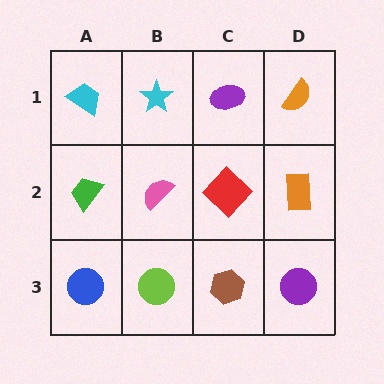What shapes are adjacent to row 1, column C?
A red diamond (row 2, column C), a cyan star (row 1, column B), an orange semicircle (row 1, column D).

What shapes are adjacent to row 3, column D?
An orange rectangle (row 2, column D), a brown hexagon (row 3, column C).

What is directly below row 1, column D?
An orange rectangle.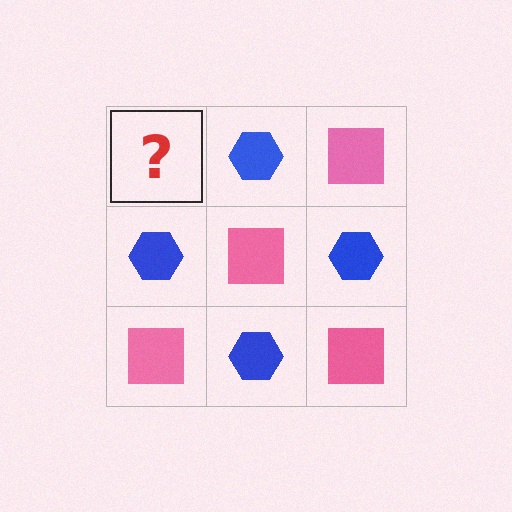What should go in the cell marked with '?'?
The missing cell should contain a pink square.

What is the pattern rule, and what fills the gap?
The rule is that it alternates pink square and blue hexagon in a checkerboard pattern. The gap should be filled with a pink square.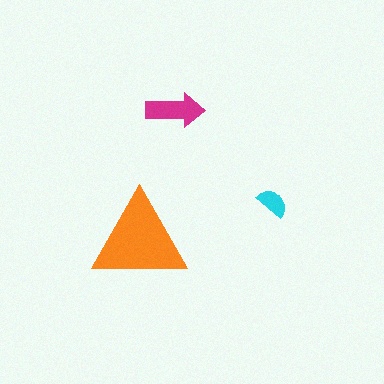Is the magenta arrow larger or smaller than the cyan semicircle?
Larger.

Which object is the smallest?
The cyan semicircle.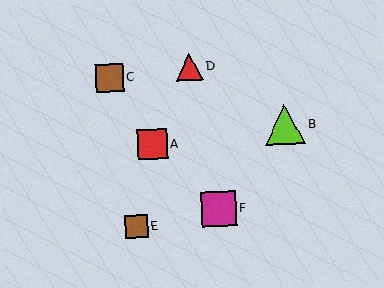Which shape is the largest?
The lime triangle (labeled B) is the largest.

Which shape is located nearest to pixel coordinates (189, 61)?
The red triangle (labeled D) at (189, 67) is nearest to that location.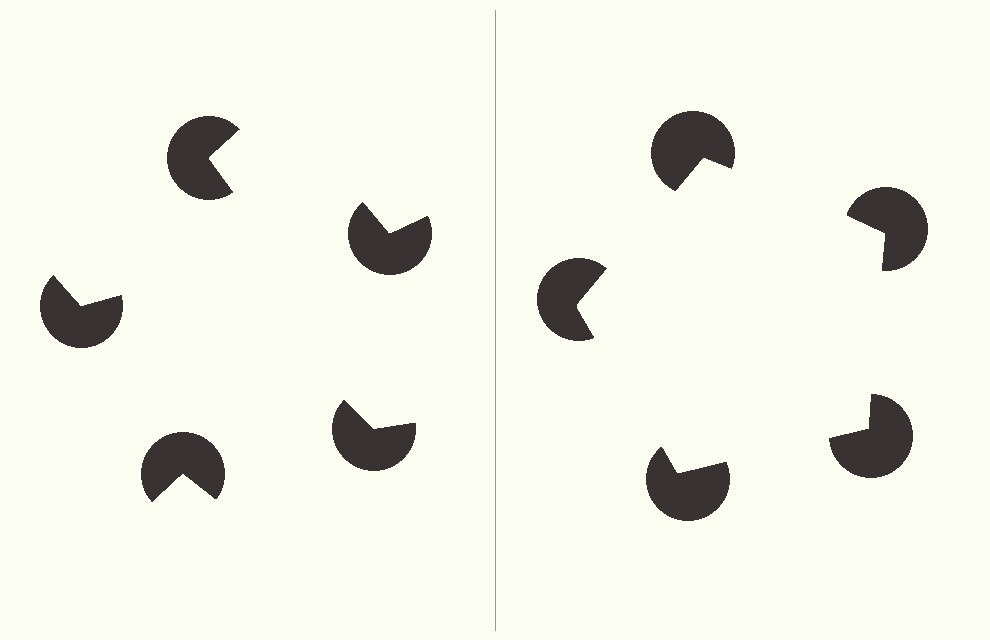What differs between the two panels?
The pac-man discs are positioned identically on both sides; only the wedge orientations differ. On the right they align to a pentagon; on the left they are misaligned.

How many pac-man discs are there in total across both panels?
10 — 5 on each side.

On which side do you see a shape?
An illusory pentagon appears on the right side. On the left side the wedge cuts are rotated, so no coherent shape forms.